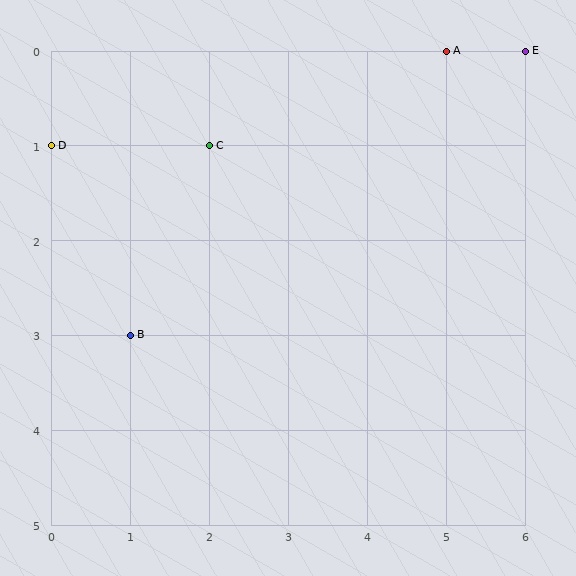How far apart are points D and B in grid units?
Points D and B are 1 column and 2 rows apart (about 2.2 grid units diagonally).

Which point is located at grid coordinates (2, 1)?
Point C is at (2, 1).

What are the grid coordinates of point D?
Point D is at grid coordinates (0, 1).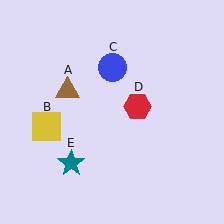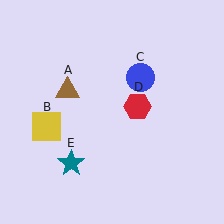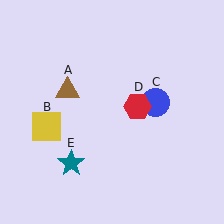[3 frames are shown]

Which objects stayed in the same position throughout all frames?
Brown triangle (object A) and yellow square (object B) and red hexagon (object D) and teal star (object E) remained stationary.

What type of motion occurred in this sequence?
The blue circle (object C) rotated clockwise around the center of the scene.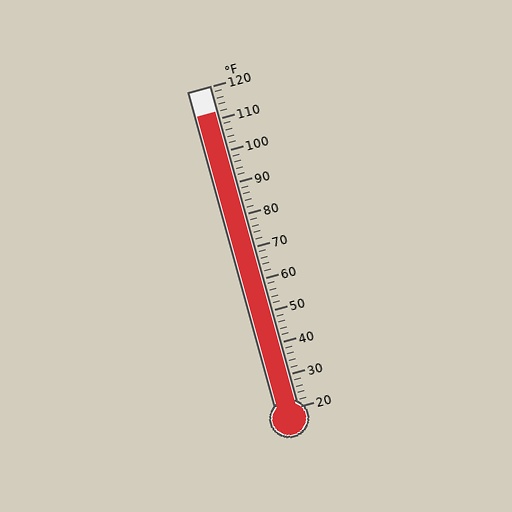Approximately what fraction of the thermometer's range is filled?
The thermometer is filled to approximately 90% of its range.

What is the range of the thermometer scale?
The thermometer scale ranges from 20°F to 120°F.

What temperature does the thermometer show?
The thermometer shows approximately 112°F.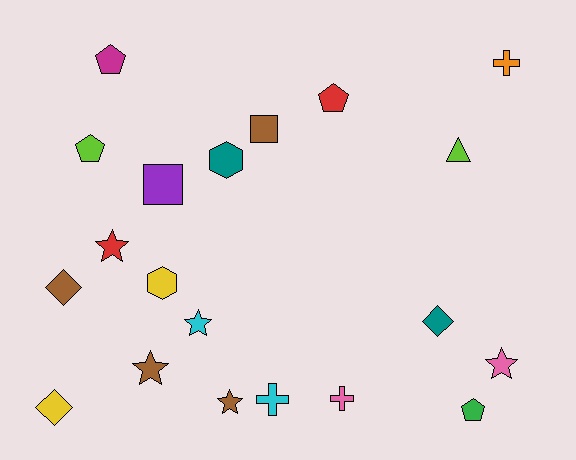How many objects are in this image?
There are 20 objects.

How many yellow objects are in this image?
There are 2 yellow objects.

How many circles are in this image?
There are no circles.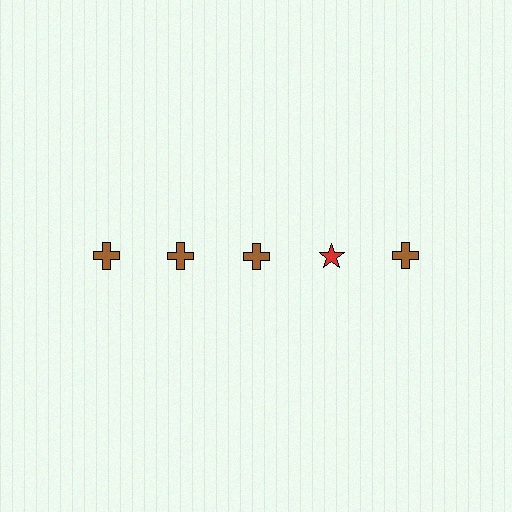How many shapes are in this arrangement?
There are 5 shapes arranged in a grid pattern.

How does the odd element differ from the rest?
It differs in both color (red instead of brown) and shape (star instead of cross).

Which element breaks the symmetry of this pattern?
The red star in the top row, second from right column breaks the symmetry. All other shapes are brown crosses.